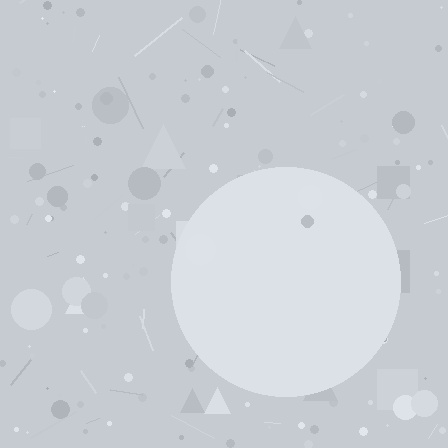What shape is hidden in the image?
A circle is hidden in the image.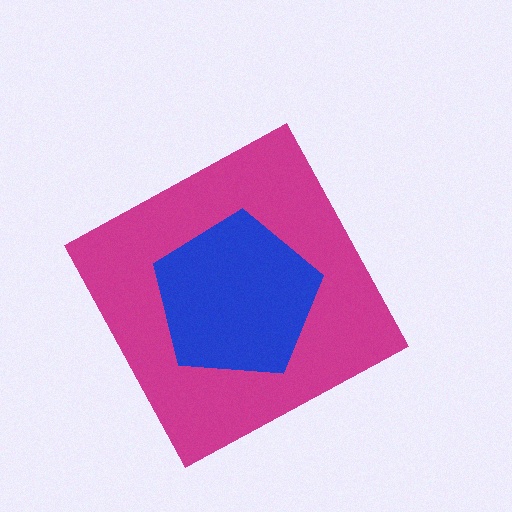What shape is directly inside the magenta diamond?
The blue pentagon.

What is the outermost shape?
The magenta diamond.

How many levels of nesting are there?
2.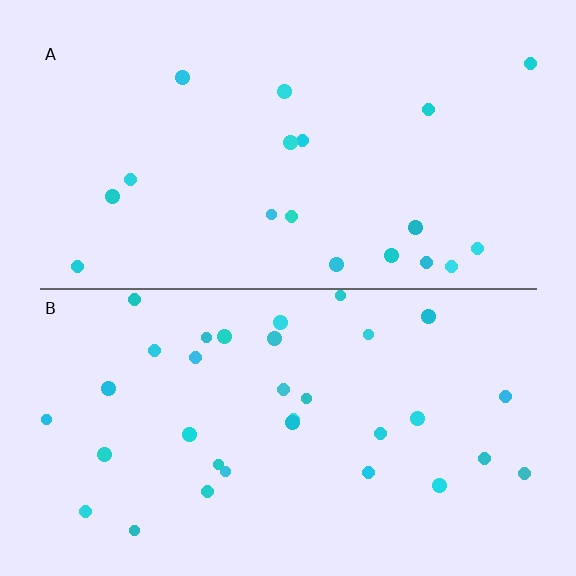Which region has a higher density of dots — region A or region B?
B (the bottom).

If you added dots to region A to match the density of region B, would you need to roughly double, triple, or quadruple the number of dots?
Approximately double.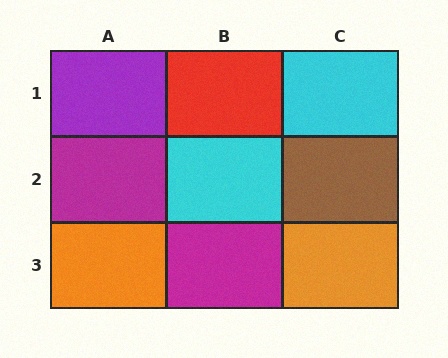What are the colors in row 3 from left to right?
Orange, magenta, orange.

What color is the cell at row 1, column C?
Cyan.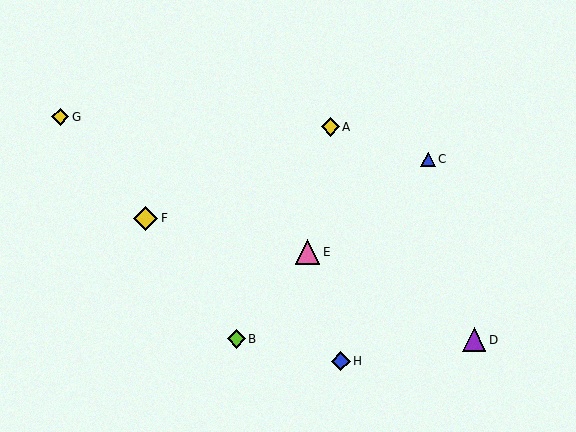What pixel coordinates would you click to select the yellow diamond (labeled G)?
Click at (60, 117) to select the yellow diamond G.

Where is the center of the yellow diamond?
The center of the yellow diamond is at (60, 117).